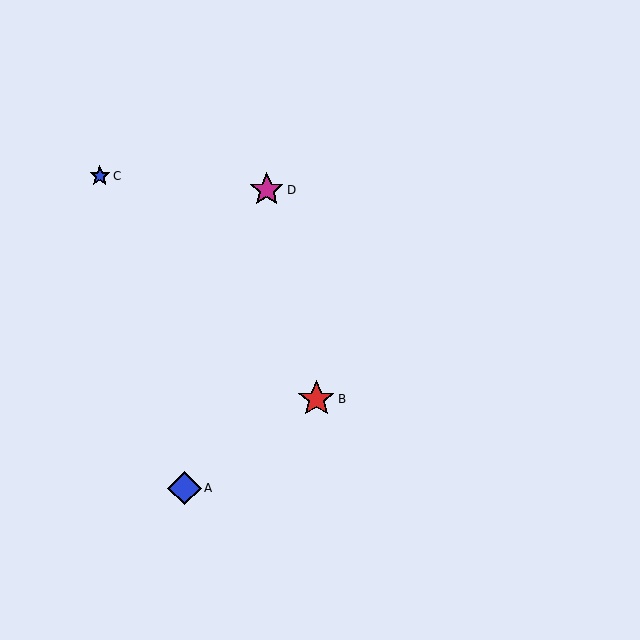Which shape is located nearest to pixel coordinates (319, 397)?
The red star (labeled B) at (316, 399) is nearest to that location.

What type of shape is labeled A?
Shape A is a blue diamond.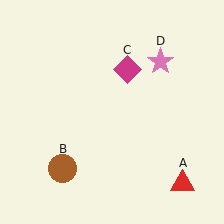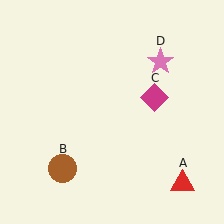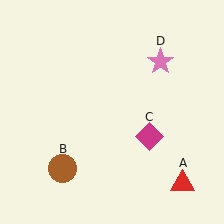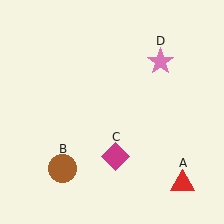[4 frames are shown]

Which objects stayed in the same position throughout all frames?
Red triangle (object A) and brown circle (object B) and pink star (object D) remained stationary.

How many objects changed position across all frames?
1 object changed position: magenta diamond (object C).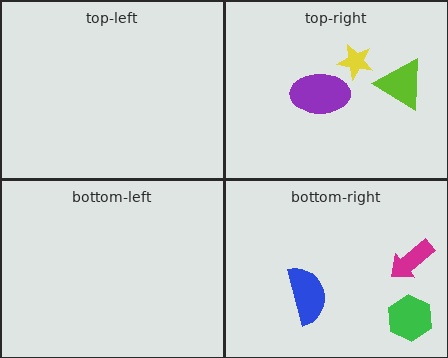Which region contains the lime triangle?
The top-right region.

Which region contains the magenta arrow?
The bottom-right region.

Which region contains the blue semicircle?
The bottom-right region.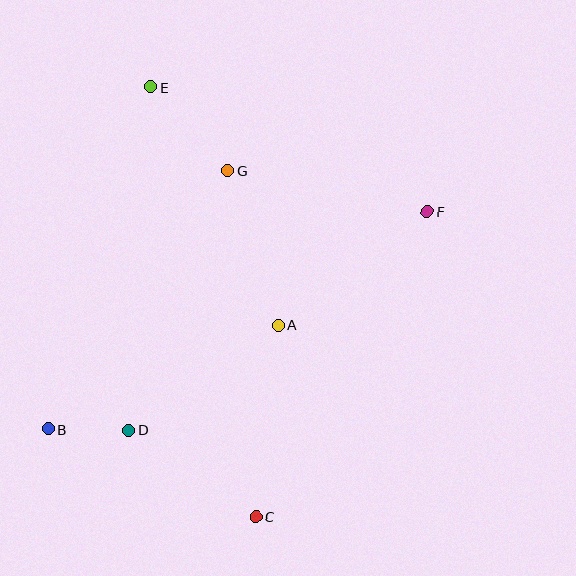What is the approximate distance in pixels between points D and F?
The distance between D and F is approximately 370 pixels.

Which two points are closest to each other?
Points B and D are closest to each other.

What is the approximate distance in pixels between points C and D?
The distance between C and D is approximately 154 pixels.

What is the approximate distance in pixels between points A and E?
The distance between A and E is approximately 270 pixels.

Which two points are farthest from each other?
Points C and E are farthest from each other.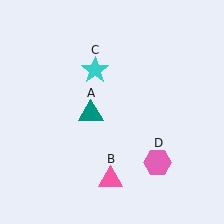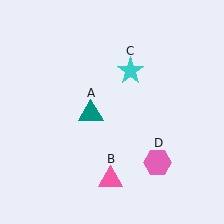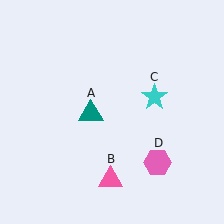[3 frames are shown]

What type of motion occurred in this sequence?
The cyan star (object C) rotated clockwise around the center of the scene.